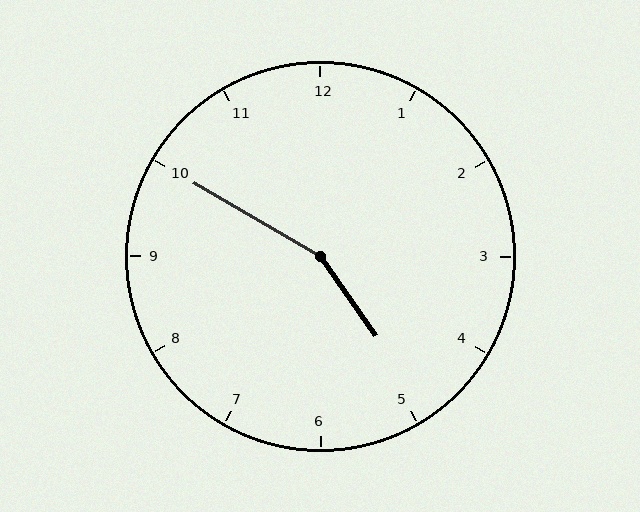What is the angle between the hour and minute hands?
Approximately 155 degrees.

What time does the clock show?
4:50.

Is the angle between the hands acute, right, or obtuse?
It is obtuse.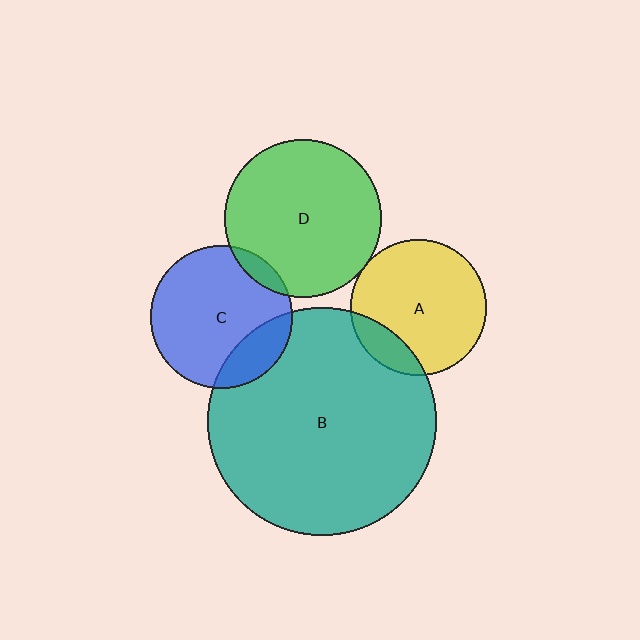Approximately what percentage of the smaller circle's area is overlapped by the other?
Approximately 15%.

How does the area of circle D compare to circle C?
Approximately 1.2 times.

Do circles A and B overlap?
Yes.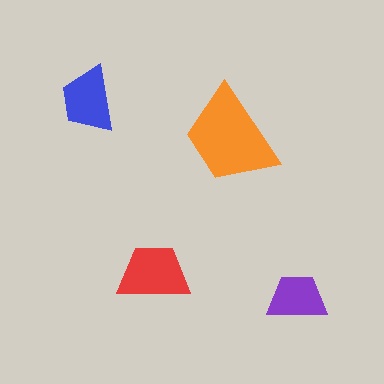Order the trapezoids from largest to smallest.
the orange one, the red one, the blue one, the purple one.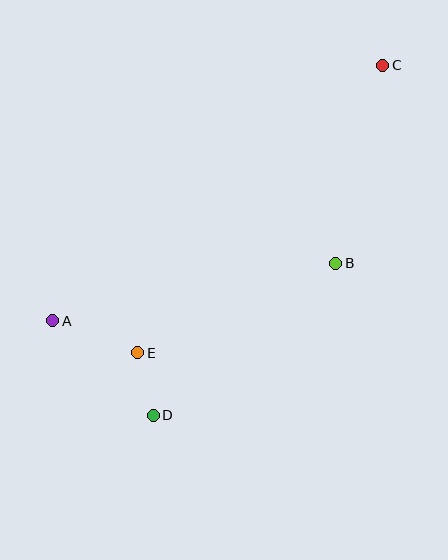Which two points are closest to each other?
Points D and E are closest to each other.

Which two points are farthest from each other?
Points C and D are farthest from each other.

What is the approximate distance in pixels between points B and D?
The distance between B and D is approximately 238 pixels.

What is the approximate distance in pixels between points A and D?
The distance between A and D is approximately 138 pixels.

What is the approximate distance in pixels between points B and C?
The distance between B and C is approximately 204 pixels.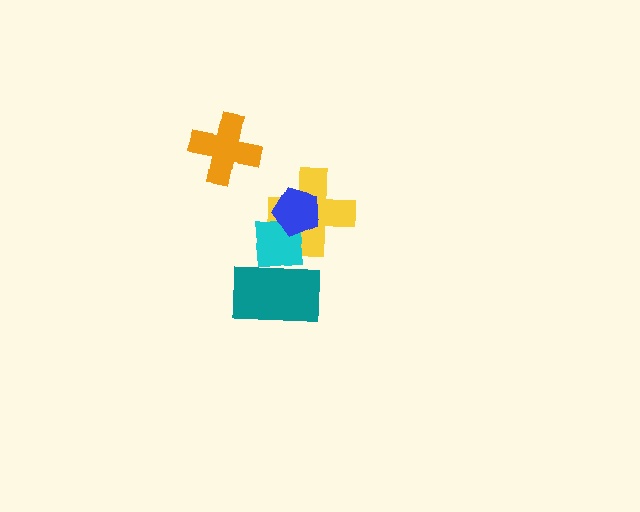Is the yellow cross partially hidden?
Yes, it is partially covered by another shape.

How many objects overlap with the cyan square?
3 objects overlap with the cyan square.